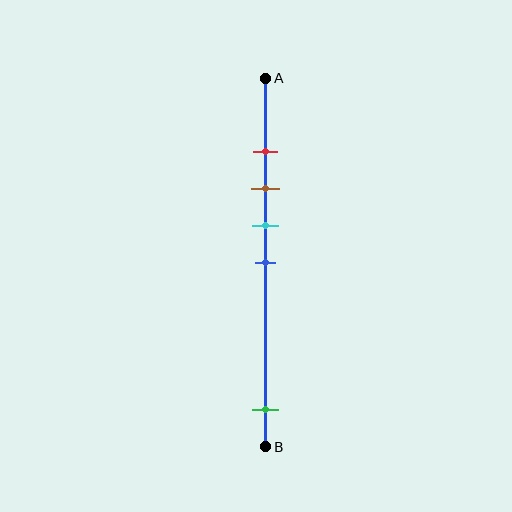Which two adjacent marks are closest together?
The red and brown marks are the closest adjacent pair.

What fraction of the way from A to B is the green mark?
The green mark is approximately 90% (0.9) of the way from A to B.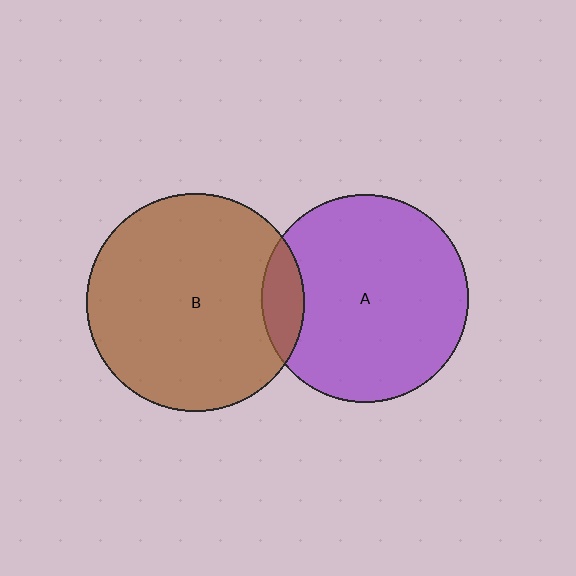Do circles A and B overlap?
Yes.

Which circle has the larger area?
Circle B (brown).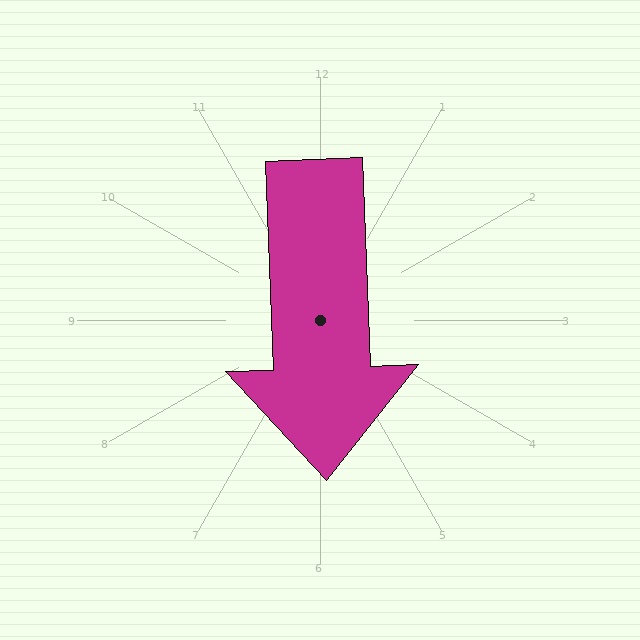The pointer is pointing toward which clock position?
Roughly 6 o'clock.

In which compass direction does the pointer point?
South.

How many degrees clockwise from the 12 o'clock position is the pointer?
Approximately 178 degrees.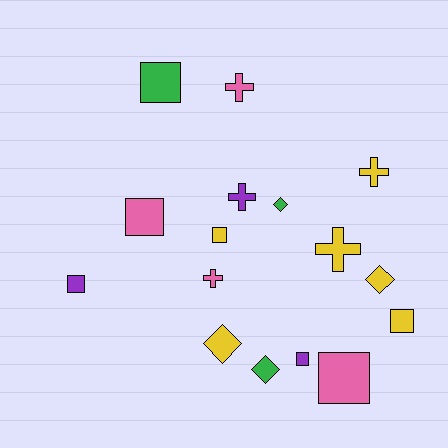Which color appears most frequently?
Yellow, with 6 objects.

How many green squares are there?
There is 1 green square.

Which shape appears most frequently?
Square, with 7 objects.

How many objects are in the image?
There are 16 objects.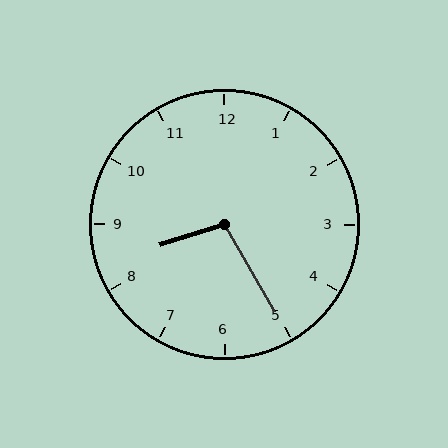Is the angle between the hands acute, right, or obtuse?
It is obtuse.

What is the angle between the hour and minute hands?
Approximately 102 degrees.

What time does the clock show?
8:25.